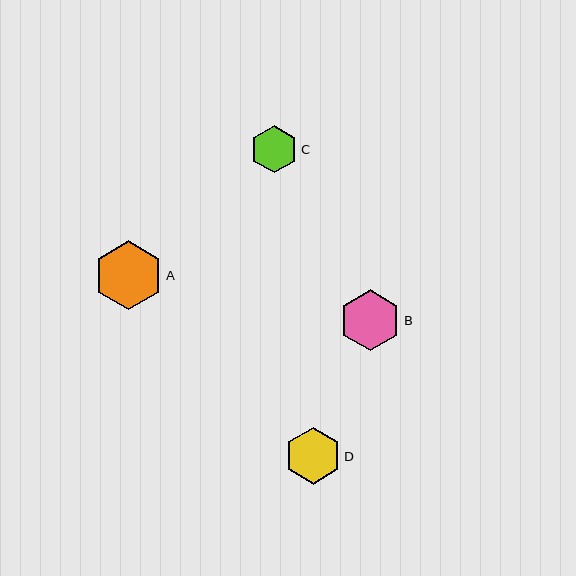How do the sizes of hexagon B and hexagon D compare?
Hexagon B and hexagon D are approximately the same size.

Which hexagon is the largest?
Hexagon A is the largest with a size of approximately 69 pixels.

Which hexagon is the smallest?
Hexagon C is the smallest with a size of approximately 47 pixels.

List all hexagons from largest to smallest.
From largest to smallest: A, B, D, C.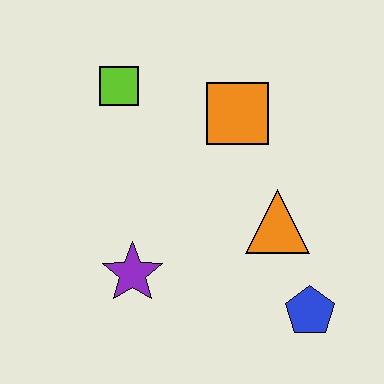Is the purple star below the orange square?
Yes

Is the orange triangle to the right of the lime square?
Yes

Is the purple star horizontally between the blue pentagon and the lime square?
Yes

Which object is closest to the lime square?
The orange square is closest to the lime square.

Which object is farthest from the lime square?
The blue pentagon is farthest from the lime square.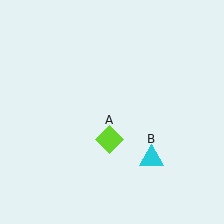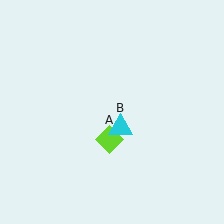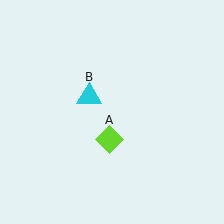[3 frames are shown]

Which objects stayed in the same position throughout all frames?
Lime diamond (object A) remained stationary.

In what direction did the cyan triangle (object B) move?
The cyan triangle (object B) moved up and to the left.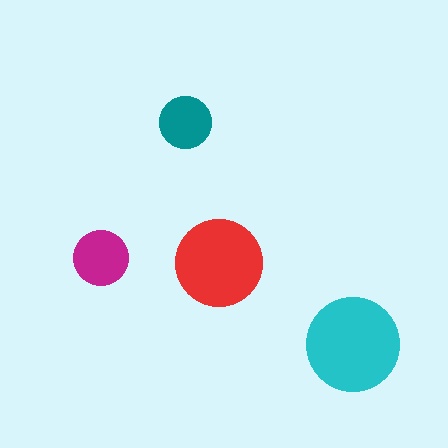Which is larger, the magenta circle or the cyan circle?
The cyan one.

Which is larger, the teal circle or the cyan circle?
The cyan one.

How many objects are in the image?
There are 4 objects in the image.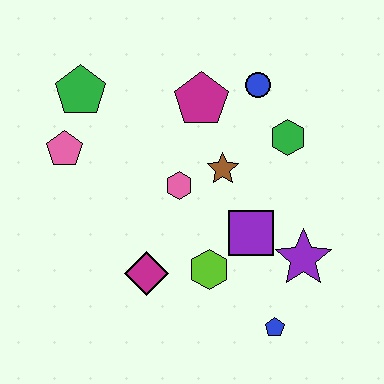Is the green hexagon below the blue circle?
Yes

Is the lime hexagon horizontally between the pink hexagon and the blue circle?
Yes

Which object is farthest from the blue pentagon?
The green pentagon is farthest from the blue pentagon.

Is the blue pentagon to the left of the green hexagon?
Yes